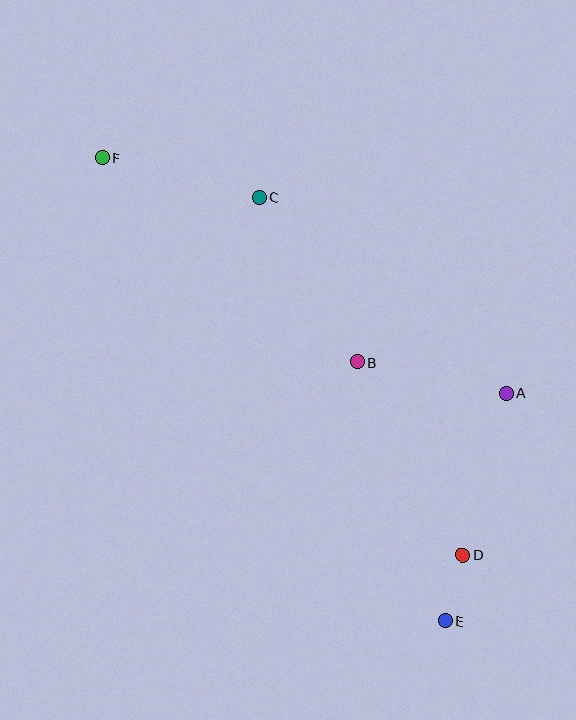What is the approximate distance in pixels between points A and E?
The distance between A and E is approximately 236 pixels.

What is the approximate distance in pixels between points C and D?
The distance between C and D is approximately 411 pixels.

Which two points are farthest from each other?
Points E and F are farthest from each other.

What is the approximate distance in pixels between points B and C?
The distance between B and C is approximately 191 pixels.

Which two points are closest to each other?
Points D and E are closest to each other.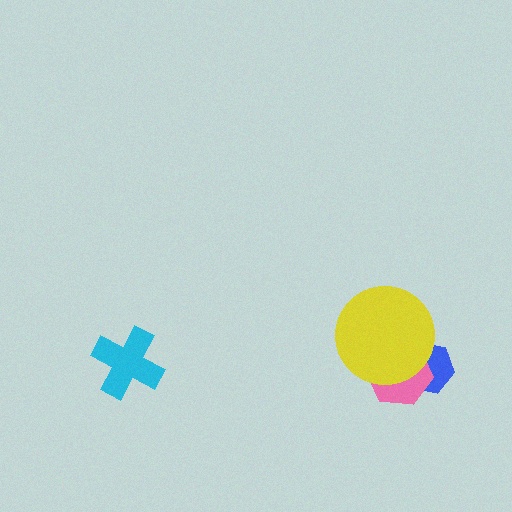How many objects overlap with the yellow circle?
2 objects overlap with the yellow circle.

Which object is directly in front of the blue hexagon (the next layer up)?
The pink hexagon is directly in front of the blue hexagon.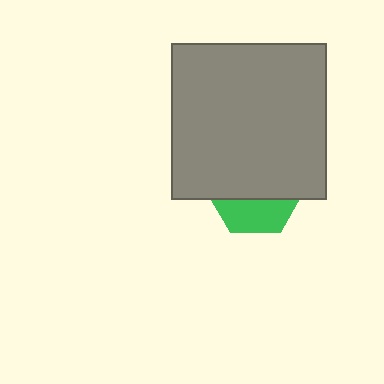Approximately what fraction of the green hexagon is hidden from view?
Roughly 65% of the green hexagon is hidden behind the gray rectangle.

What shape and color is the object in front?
The object in front is a gray rectangle.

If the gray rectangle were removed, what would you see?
You would see the complete green hexagon.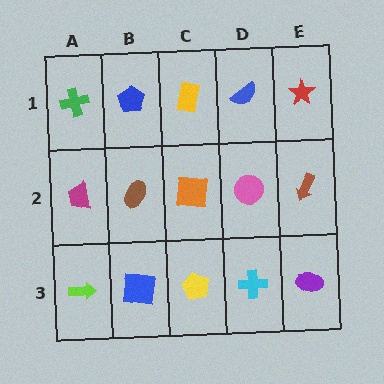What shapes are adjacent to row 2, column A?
A green cross (row 1, column A), a lime arrow (row 3, column A), a brown ellipse (row 2, column B).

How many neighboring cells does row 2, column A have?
3.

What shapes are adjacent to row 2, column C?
A yellow rectangle (row 1, column C), a yellow pentagon (row 3, column C), a brown ellipse (row 2, column B), a pink circle (row 2, column D).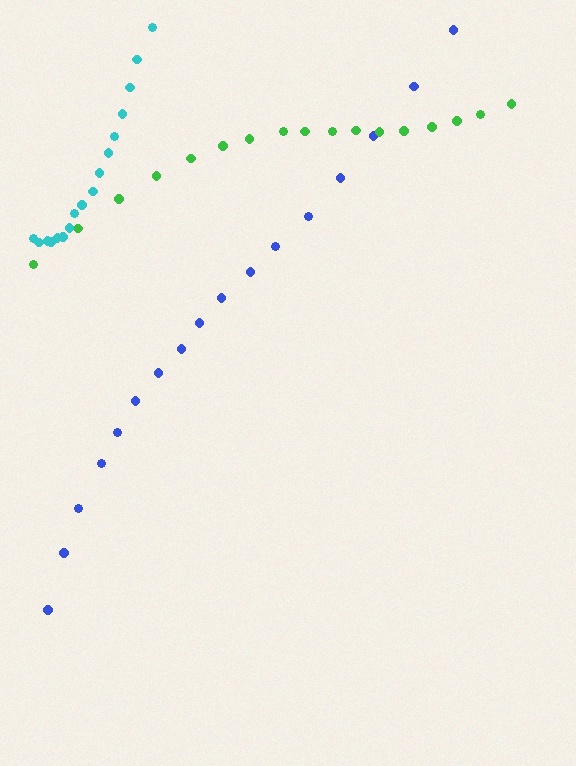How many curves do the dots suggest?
There are 3 distinct paths.